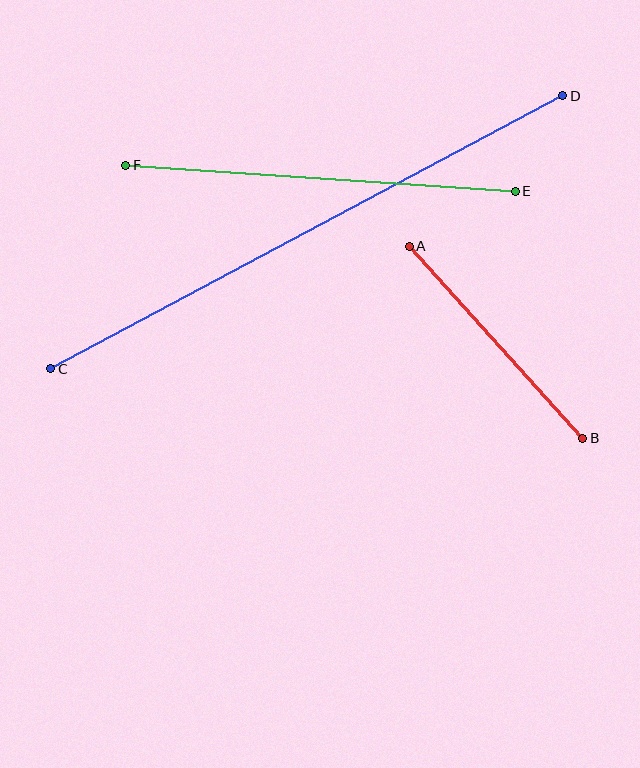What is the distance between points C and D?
The distance is approximately 580 pixels.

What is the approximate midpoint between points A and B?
The midpoint is at approximately (496, 342) pixels.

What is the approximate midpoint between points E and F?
The midpoint is at approximately (320, 178) pixels.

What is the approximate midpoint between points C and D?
The midpoint is at approximately (307, 232) pixels.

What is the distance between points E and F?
The distance is approximately 391 pixels.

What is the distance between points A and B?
The distance is approximately 259 pixels.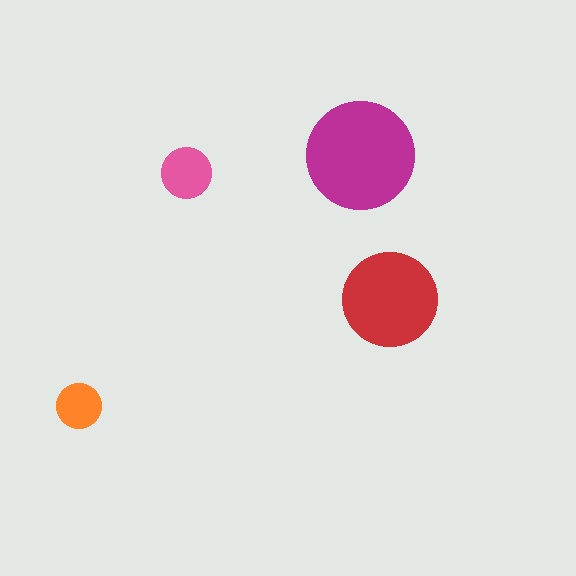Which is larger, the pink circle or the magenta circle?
The magenta one.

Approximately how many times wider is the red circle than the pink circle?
About 2 times wider.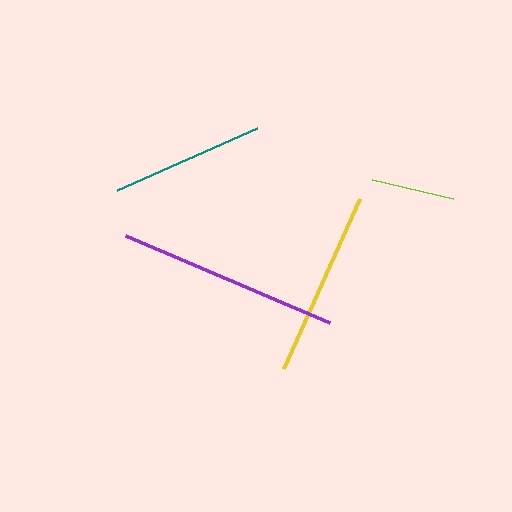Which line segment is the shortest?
The lime line is the shortest at approximately 83 pixels.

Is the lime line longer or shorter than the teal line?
The teal line is longer than the lime line.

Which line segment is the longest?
The purple line is the longest at approximately 222 pixels.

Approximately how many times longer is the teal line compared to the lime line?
The teal line is approximately 1.8 times the length of the lime line.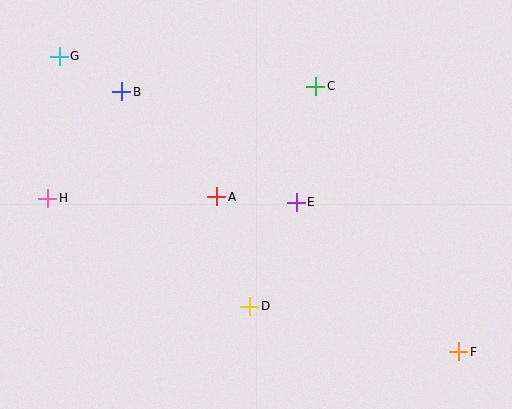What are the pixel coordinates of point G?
Point G is at (59, 56).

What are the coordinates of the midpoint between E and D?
The midpoint between E and D is at (273, 254).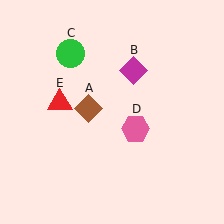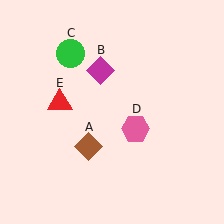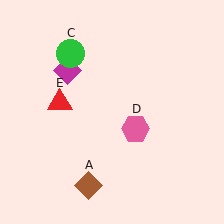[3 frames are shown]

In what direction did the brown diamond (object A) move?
The brown diamond (object A) moved down.